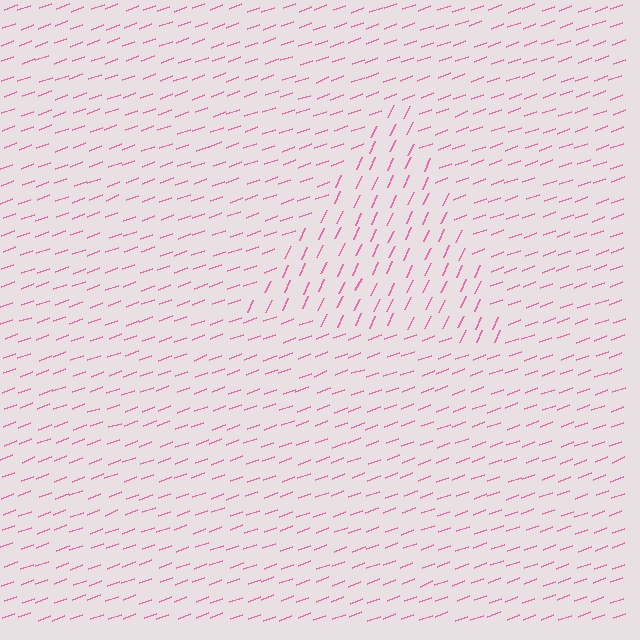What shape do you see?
I see a triangle.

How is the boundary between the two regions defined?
The boundary is defined purely by a change in line orientation (approximately 45 degrees difference). All lines are the same color and thickness.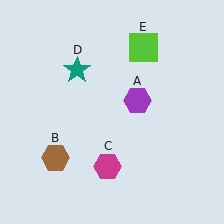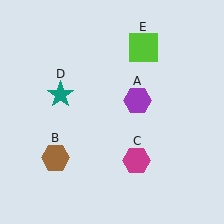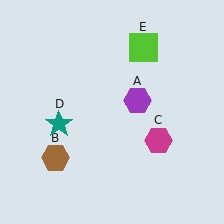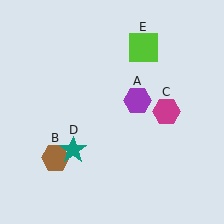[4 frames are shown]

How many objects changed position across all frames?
2 objects changed position: magenta hexagon (object C), teal star (object D).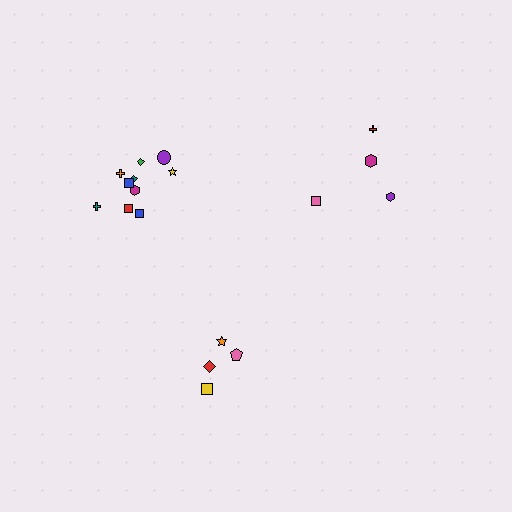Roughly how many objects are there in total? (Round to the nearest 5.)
Roughly 20 objects in total.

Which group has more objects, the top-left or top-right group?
The top-left group.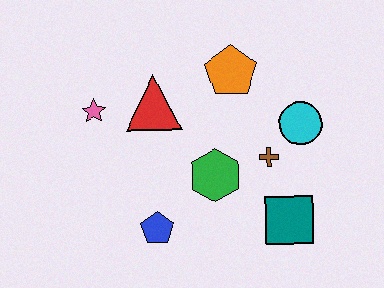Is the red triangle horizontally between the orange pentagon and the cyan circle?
No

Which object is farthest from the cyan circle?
The pink star is farthest from the cyan circle.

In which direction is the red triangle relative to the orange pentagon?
The red triangle is to the left of the orange pentagon.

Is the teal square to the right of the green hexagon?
Yes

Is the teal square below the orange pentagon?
Yes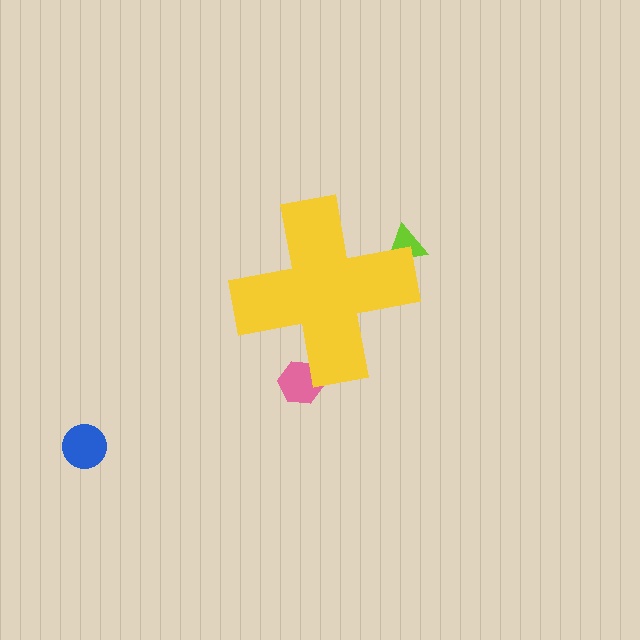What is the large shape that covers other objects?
A yellow cross.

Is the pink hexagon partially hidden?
Yes, the pink hexagon is partially hidden behind the yellow cross.